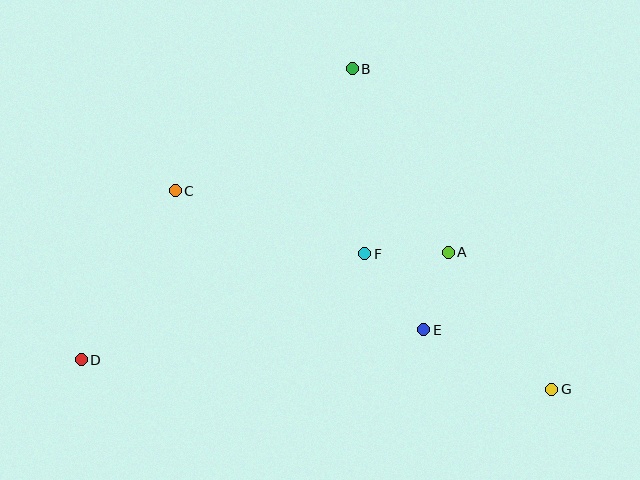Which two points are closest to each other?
Points A and E are closest to each other.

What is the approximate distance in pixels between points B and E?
The distance between B and E is approximately 271 pixels.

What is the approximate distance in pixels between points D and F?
The distance between D and F is approximately 303 pixels.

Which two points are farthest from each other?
Points D and G are farthest from each other.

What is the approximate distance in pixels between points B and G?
The distance between B and G is approximately 378 pixels.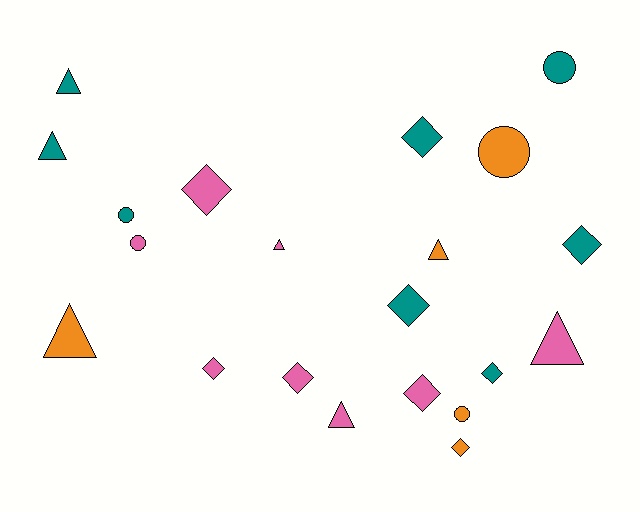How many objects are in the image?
There are 21 objects.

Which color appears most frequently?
Teal, with 8 objects.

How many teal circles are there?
There are 2 teal circles.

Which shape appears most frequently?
Diamond, with 9 objects.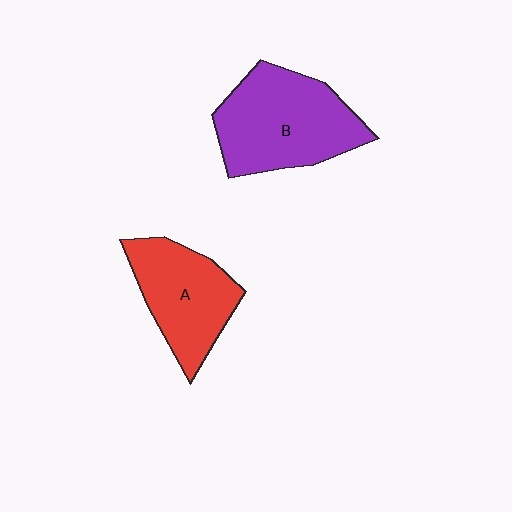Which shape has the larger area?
Shape B (purple).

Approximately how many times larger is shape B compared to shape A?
Approximately 1.3 times.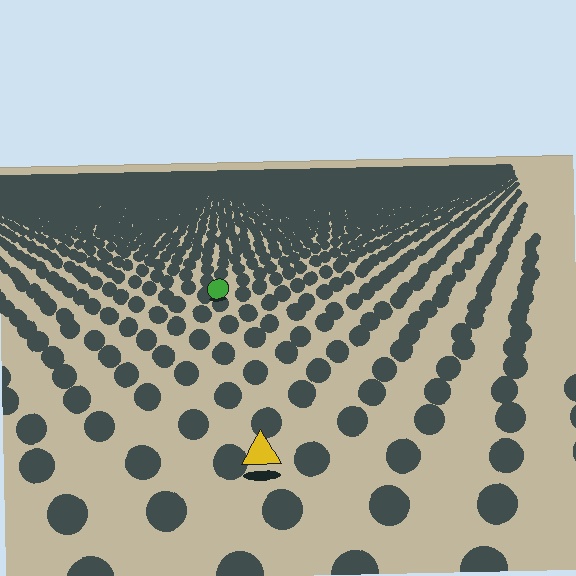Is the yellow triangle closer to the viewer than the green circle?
Yes. The yellow triangle is closer — you can tell from the texture gradient: the ground texture is coarser near it.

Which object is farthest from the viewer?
The green circle is farthest from the viewer. It appears smaller and the ground texture around it is denser.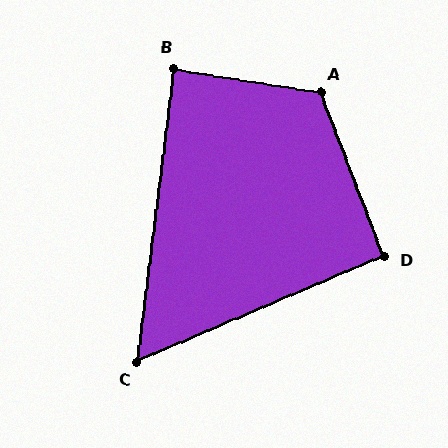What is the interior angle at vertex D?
Approximately 92 degrees (approximately right).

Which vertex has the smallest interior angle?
C, at approximately 60 degrees.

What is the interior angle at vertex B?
Approximately 88 degrees (approximately right).